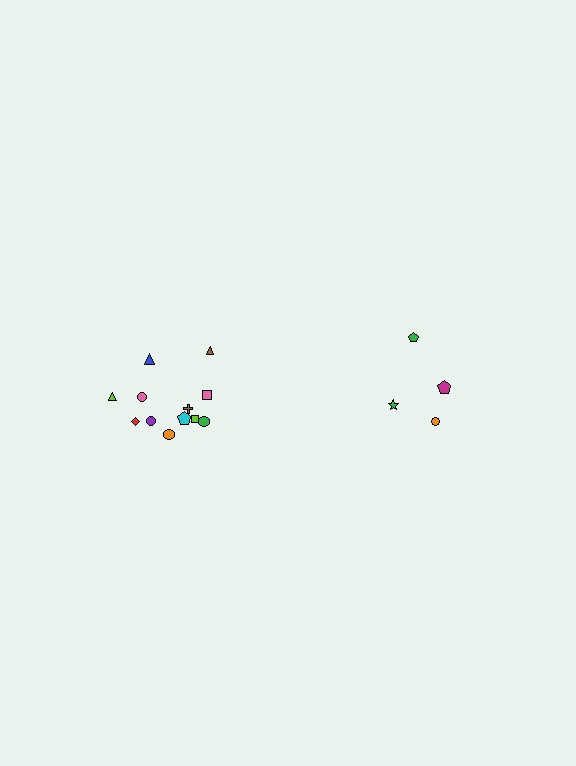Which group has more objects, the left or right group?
The left group.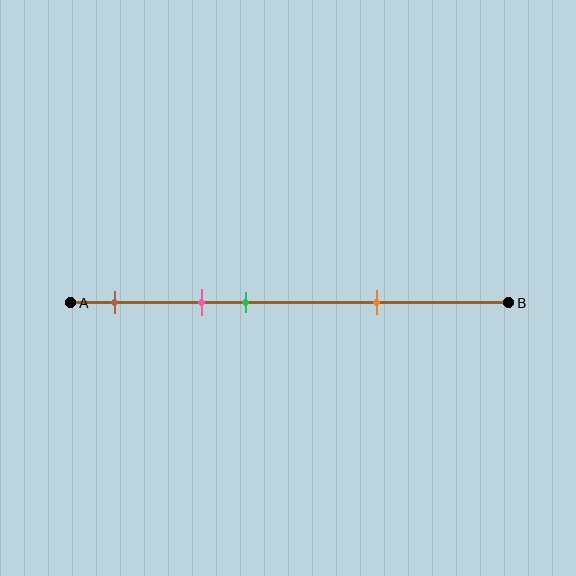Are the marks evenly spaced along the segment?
No, the marks are not evenly spaced.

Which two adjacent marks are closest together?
The pink and green marks are the closest adjacent pair.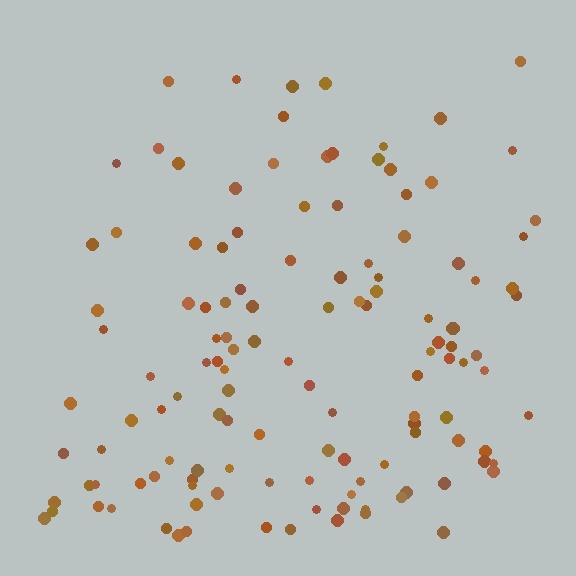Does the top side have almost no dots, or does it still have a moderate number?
Still a moderate number, just noticeably fewer than the bottom.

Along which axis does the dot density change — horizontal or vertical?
Vertical.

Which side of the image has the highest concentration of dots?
The bottom.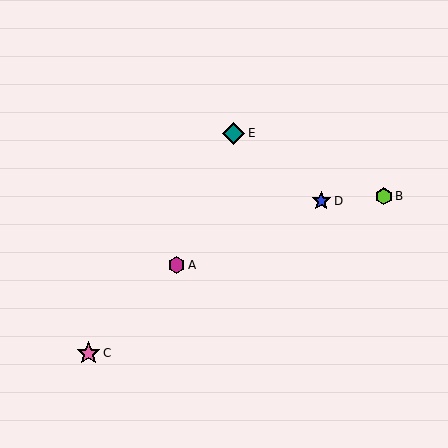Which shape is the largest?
The pink star (labeled C) is the largest.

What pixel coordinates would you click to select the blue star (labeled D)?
Click at (321, 201) to select the blue star D.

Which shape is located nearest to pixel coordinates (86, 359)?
The pink star (labeled C) at (88, 353) is nearest to that location.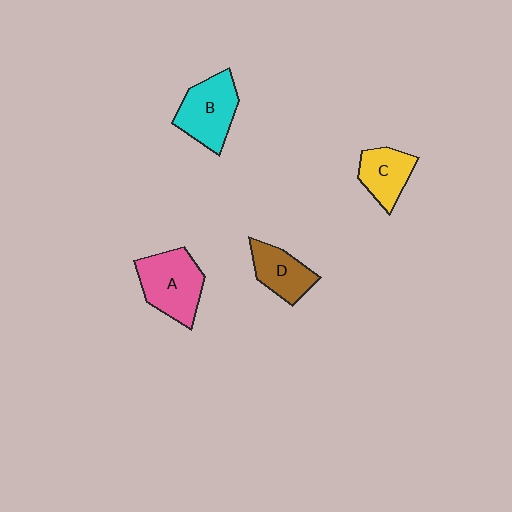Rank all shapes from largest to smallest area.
From largest to smallest: A (pink), B (cyan), D (brown), C (yellow).